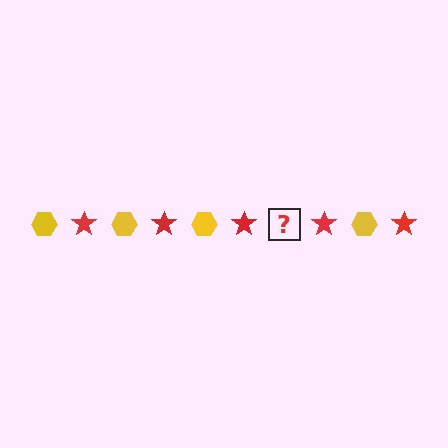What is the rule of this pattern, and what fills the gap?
The rule is that the pattern alternates between yellow hexagon and red star. The gap should be filled with a yellow hexagon.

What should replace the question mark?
The question mark should be replaced with a yellow hexagon.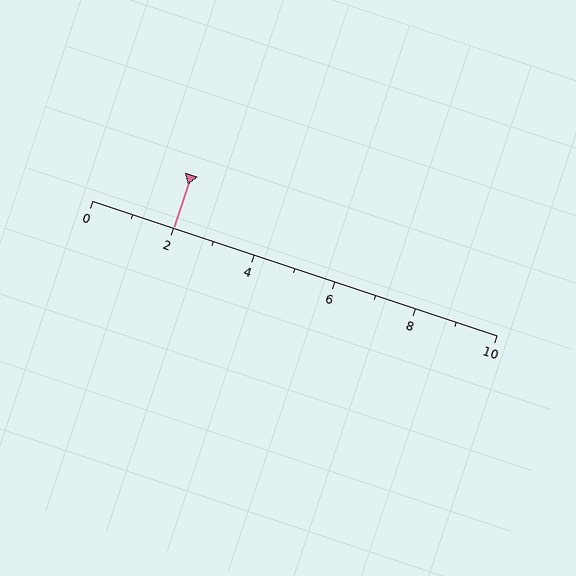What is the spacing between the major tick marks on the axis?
The major ticks are spaced 2 apart.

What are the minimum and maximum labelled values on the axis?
The axis runs from 0 to 10.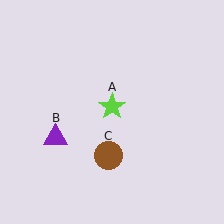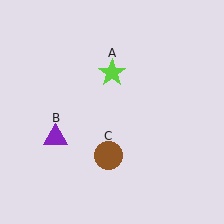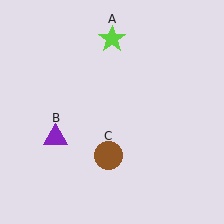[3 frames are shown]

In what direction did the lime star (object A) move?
The lime star (object A) moved up.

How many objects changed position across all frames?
1 object changed position: lime star (object A).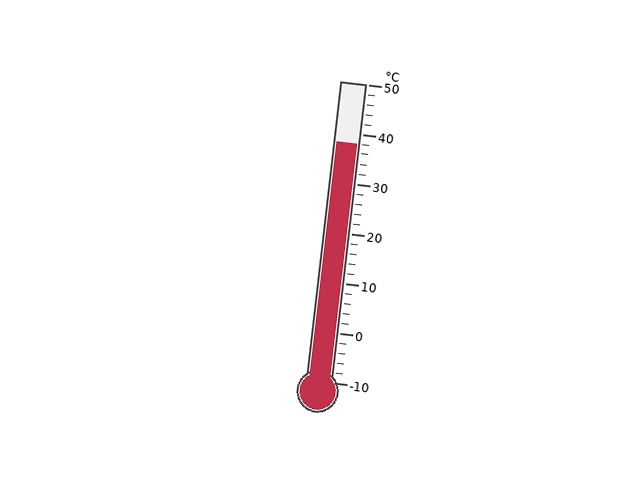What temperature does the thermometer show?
The thermometer shows approximately 38°C.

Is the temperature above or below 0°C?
The temperature is above 0°C.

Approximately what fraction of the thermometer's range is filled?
The thermometer is filled to approximately 80% of its range.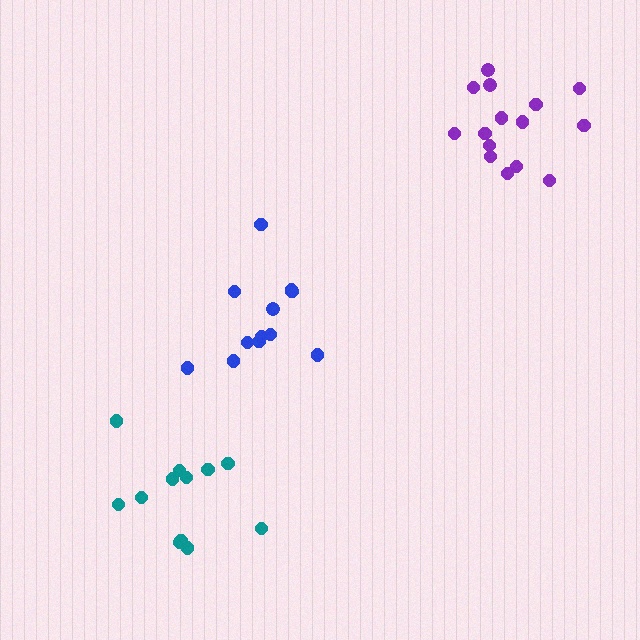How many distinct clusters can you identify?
There are 3 distinct clusters.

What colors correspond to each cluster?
The clusters are colored: teal, purple, blue.